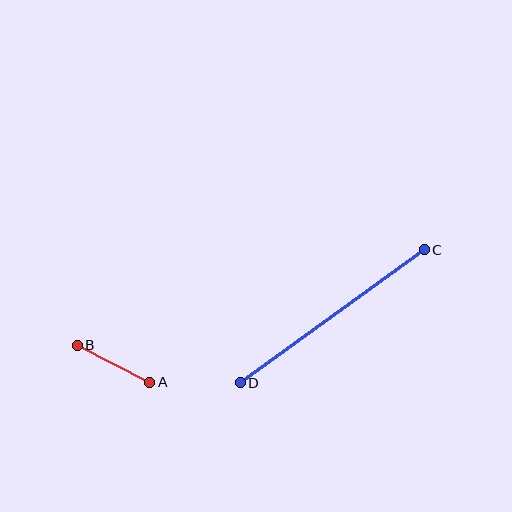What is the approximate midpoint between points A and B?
The midpoint is at approximately (114, 364) pixels.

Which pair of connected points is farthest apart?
Points C and D are farthest apart.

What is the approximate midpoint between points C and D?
The midpoint is at approximately (332, 316) pixels.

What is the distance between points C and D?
The distance is approximately 227 pixels.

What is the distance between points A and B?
The distance is approximately 82 pixels.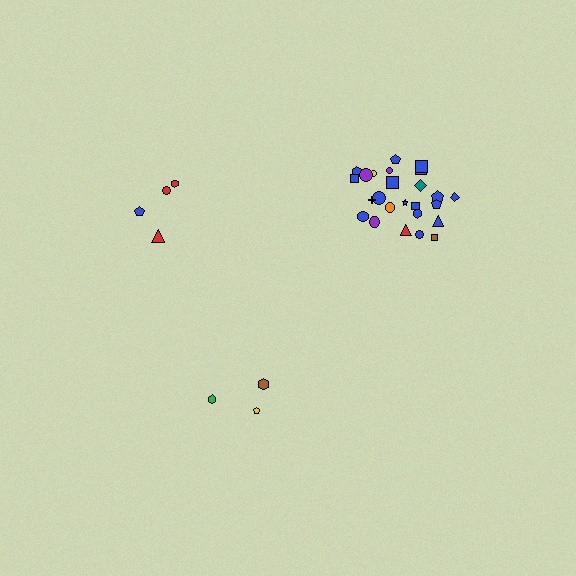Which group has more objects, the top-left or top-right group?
The top-right group.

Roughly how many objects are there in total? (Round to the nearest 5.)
Roughly 30 objects in total.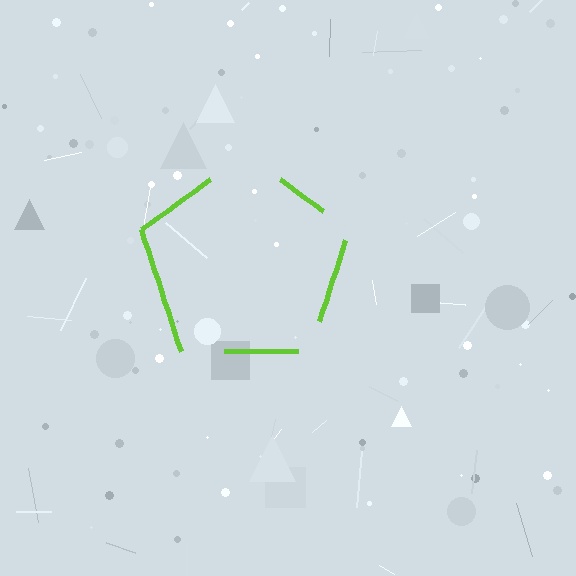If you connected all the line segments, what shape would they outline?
They would outline a pentagon.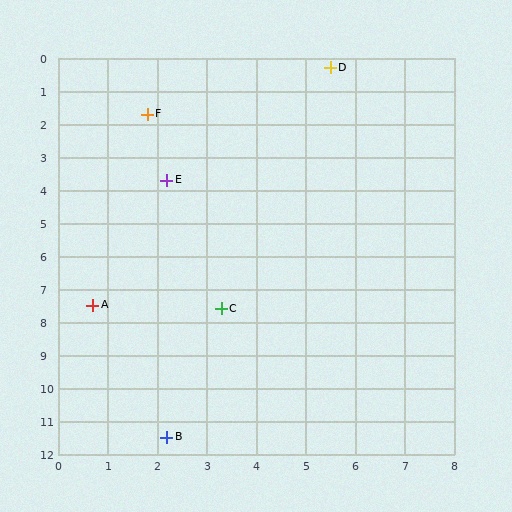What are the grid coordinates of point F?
Point F is at approximately (1.8, 1.7).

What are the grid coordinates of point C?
Point C is at approximately (3.3, 7.6).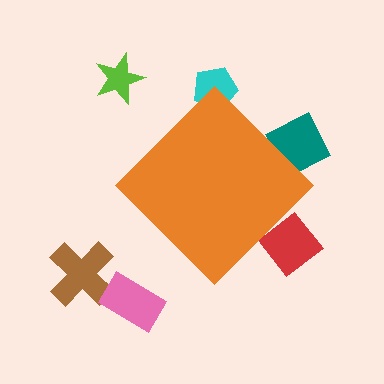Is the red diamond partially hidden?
Yes, the red diamond is partially hidden behind the orange diamond.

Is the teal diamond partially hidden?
Yes, the teal diamond is partially hidden behind the orange diamond.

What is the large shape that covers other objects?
An orange diamond.